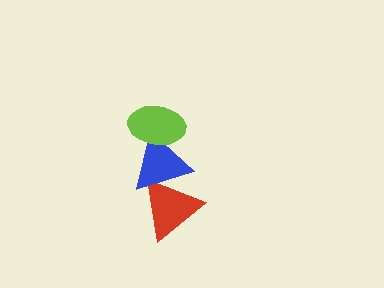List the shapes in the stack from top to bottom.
From top to bottom: the lime ellipse, the blue triangle, the red triangle.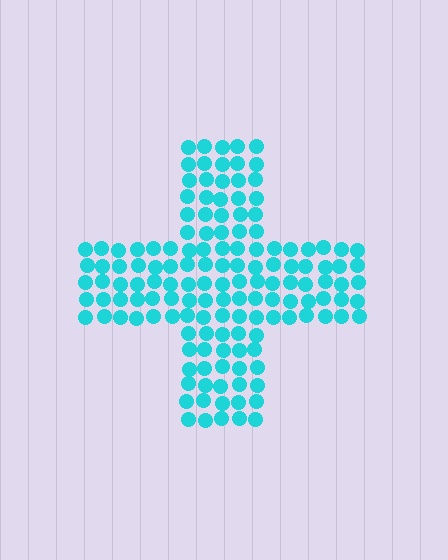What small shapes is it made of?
It is made of small circles.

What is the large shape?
The large shape is a cross.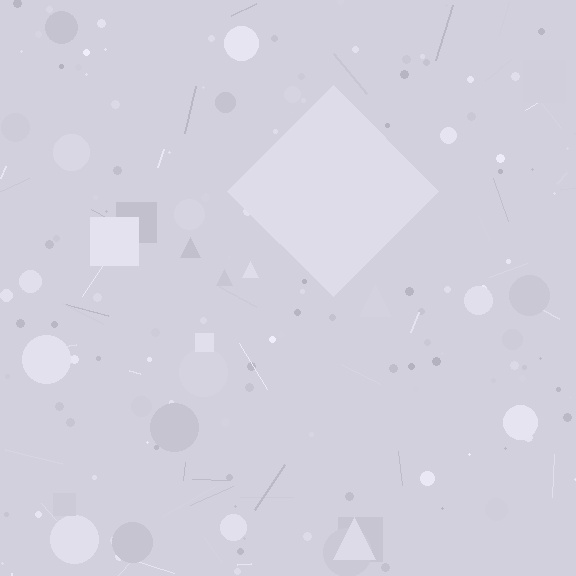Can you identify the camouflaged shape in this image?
The camouflaged shape is a diamond.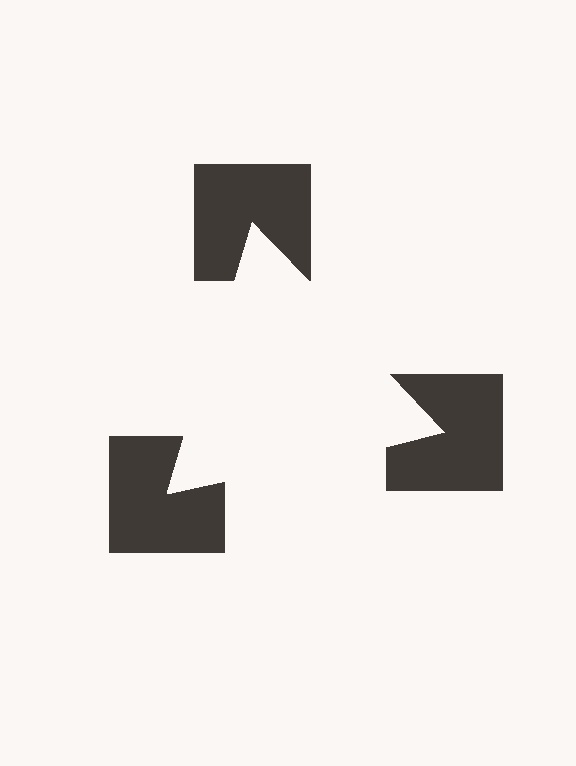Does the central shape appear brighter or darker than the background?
It typically appears slightly brighter than the background, even though no actual brightness change is drawn.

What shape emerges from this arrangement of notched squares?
An illusory triangle — its edges are inferred from the aligned wedge cuts in the notched squares, not physically drawn.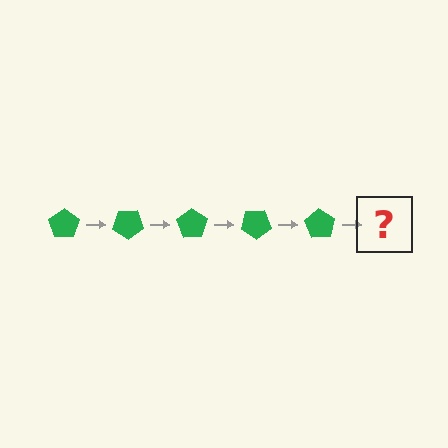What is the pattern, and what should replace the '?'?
The pattern is that the pentagon rotates 35 degrees each step. The '?' should be a green pentagon rotated 175 degrees.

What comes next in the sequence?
The next element should be a green pentagon rotated 175 degrees.